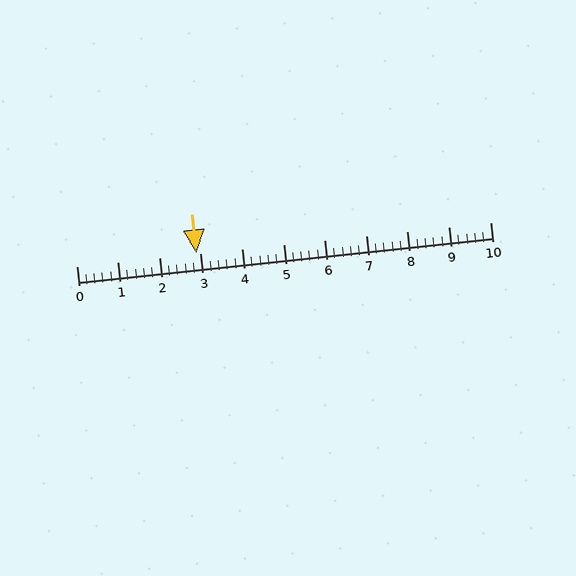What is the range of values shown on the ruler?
The ruler shows values from 0 to 10.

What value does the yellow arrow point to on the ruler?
The yellow arrow points to approximately 2.9.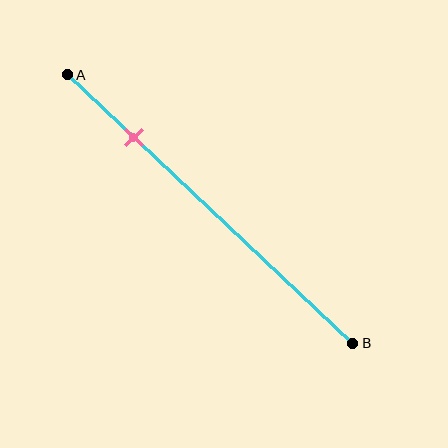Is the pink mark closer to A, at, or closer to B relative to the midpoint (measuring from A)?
The pink mark is closer to point A than the midpoint of segment AB.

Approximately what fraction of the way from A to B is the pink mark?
The pink mark is approximately 25% of the way from A to B.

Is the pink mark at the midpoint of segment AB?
No, the mark is at about 25% from A, not at the 50% midpoint.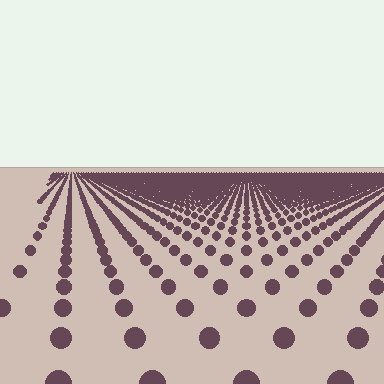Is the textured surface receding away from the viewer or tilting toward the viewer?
The surface is receding away from the viewer. Texture elements get smaller and denser toward the top.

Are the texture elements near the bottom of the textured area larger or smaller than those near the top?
Larger. Near the bottom, elements are closer to the viewer and appear at a bigger on-screen size.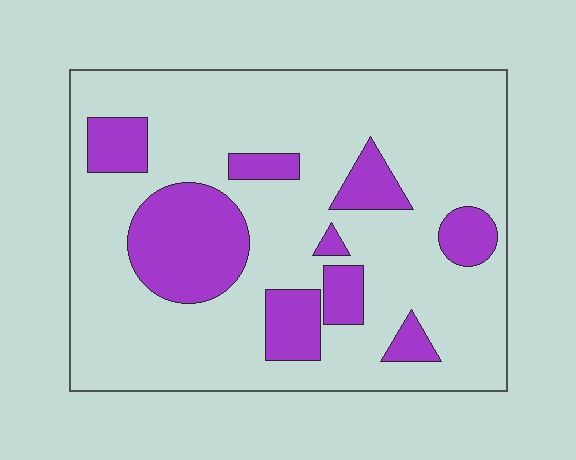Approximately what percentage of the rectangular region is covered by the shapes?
Approximately 25%.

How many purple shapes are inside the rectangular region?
9.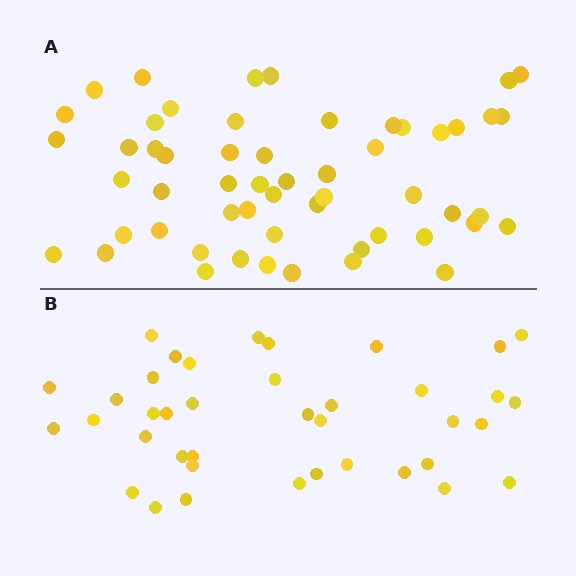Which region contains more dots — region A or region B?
Region A (the top region) has more dots.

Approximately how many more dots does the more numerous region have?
Region A has approximately 15 more dots than region B.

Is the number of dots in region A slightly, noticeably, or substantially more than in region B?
Region A has noticeably more, but not dramatically so. The ratio is roughly 1.4 to 1.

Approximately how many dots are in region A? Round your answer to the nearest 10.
About 60 dots. (The exact count is 55, which rounds to 60.)